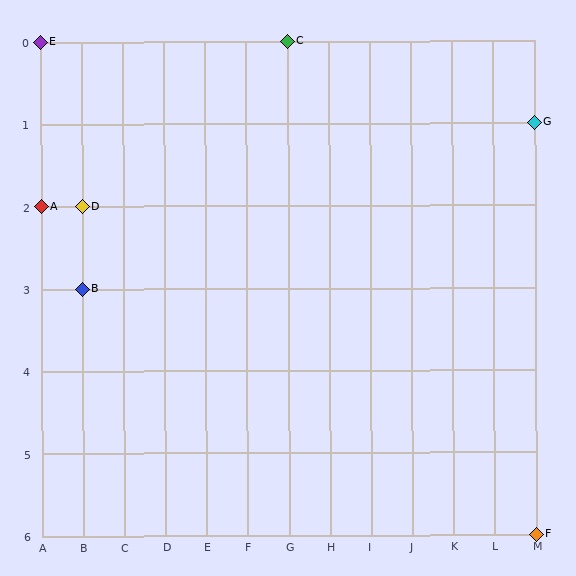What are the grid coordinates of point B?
Point B is at grid coordinates (B, 3).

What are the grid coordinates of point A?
Point A is at grid coordinates (A, 2).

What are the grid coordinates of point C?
Point C is at grid coordinates (G, 0).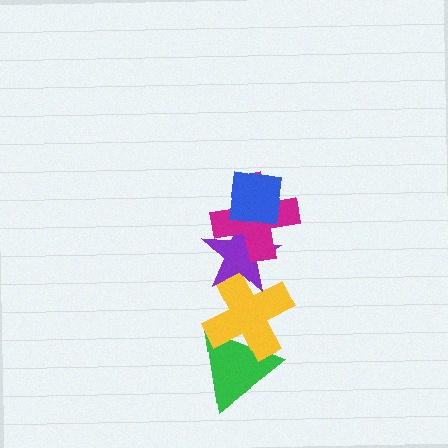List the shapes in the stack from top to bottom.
From top to bottom: the blue square, the magenta cross, the purple star, the yellow cross, the green triangle.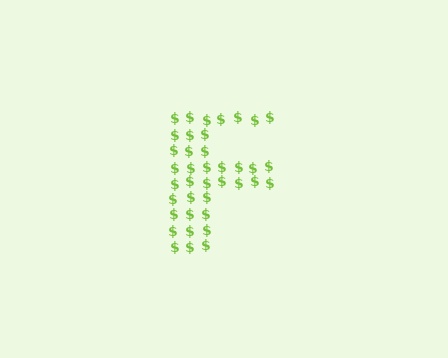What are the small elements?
The small elements are dollar signs.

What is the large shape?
The large shape is the letter F.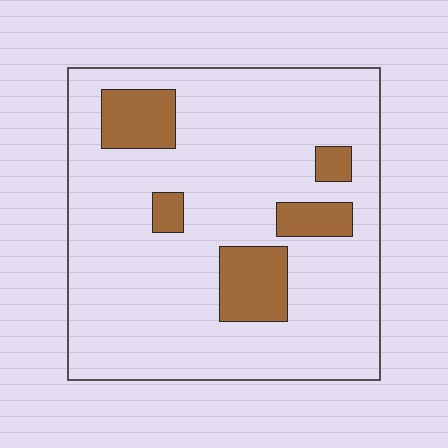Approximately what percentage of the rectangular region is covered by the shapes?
Approximately 15%.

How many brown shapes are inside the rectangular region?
5.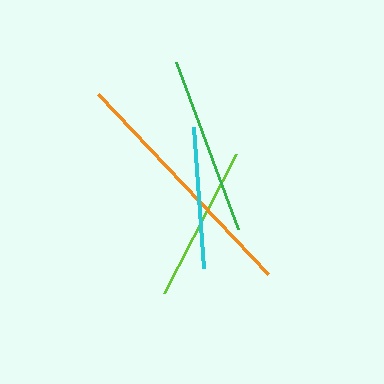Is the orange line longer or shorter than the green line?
The orange line is longer than the green line.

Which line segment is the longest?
The orange line is the longest at approximately 247 pixels.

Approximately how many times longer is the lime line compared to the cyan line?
The lime line is approximately 1.1 times the length of the cyan line.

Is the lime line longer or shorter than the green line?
The green line is longer than the lime line.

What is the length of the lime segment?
The lime segment is approximately 156 pixels long.